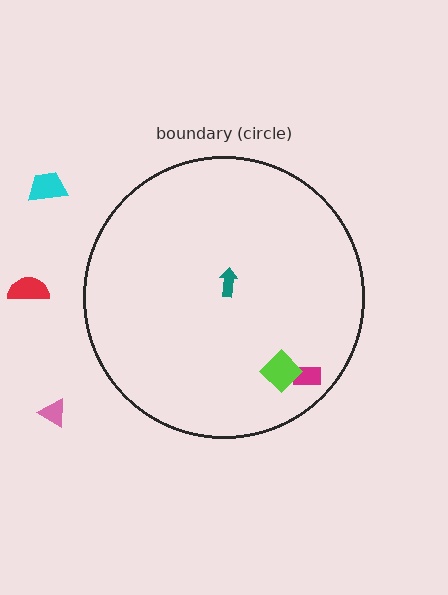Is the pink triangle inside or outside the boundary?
Outside.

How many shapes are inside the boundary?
3 inside, 3 outside.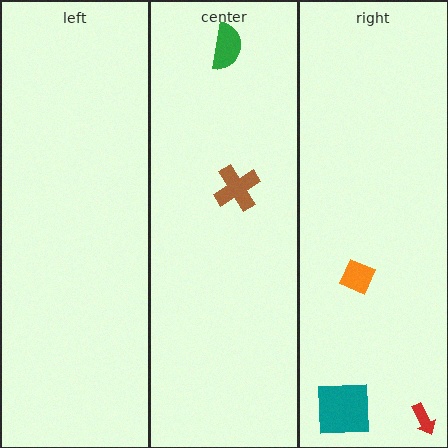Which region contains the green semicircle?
The center region.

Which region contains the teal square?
The right region.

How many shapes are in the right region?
3.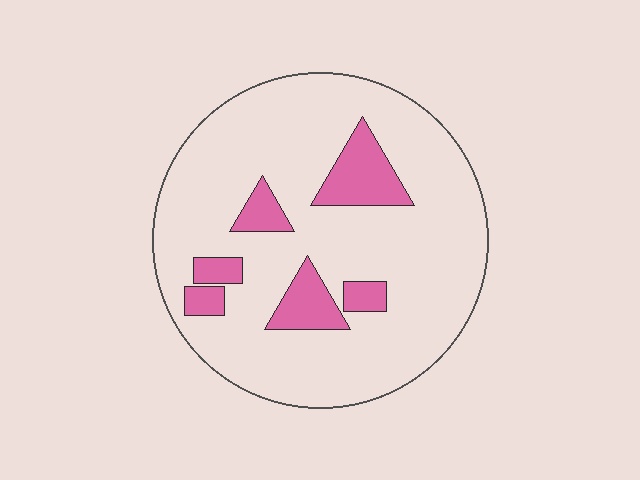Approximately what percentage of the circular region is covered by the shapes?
Approximately 15%.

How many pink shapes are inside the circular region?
6.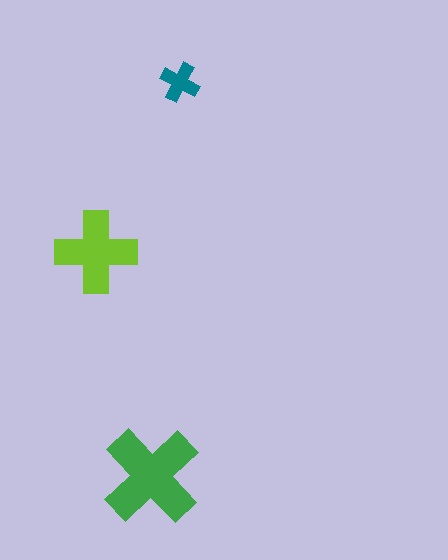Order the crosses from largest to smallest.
the green one, the lime one, the teal one.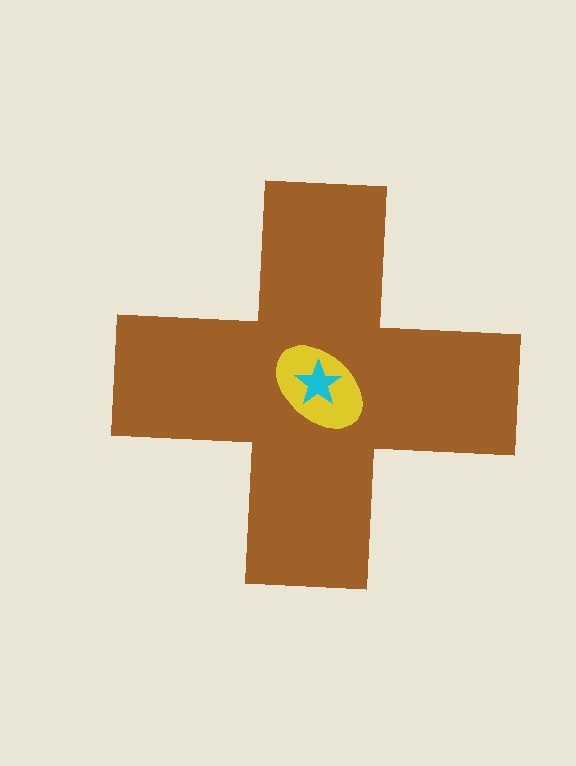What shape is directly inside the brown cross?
The yellow ellipse.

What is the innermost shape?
The cyan star.